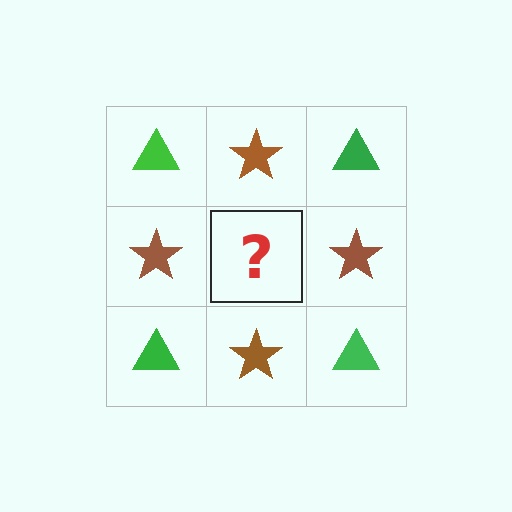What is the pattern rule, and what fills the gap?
The rule is that it alternates green triangle and brown star in a checkerboard pattern. The gap should be filled with a green triangle.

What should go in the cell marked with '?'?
The missing cell should contain a green triangle.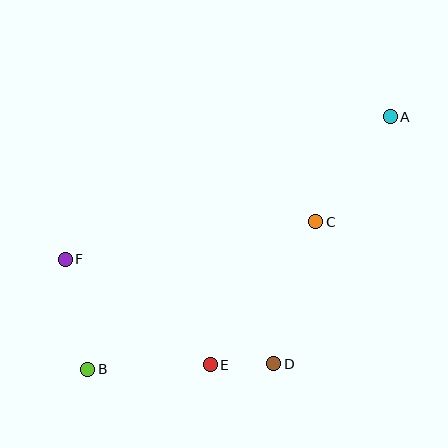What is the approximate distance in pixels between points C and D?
The distance between C and D is approximately 148 pixels.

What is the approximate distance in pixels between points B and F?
The distance between B and F is approximately 112 pixels.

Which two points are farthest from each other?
Points A and B are farthest from each other.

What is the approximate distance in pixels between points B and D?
The distance between B and D is approximately 186 pixels.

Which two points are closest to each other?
Points D and E are closest to each other.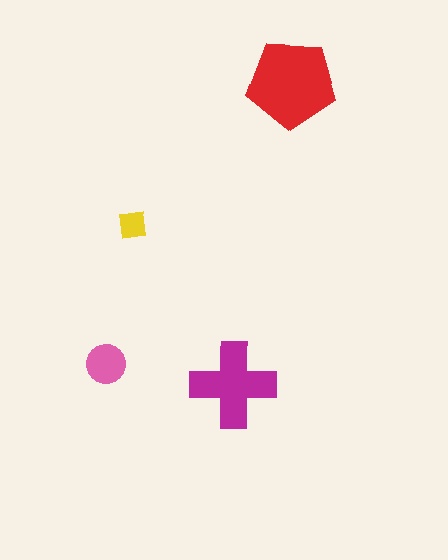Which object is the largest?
The red pentagon.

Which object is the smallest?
The yellow square.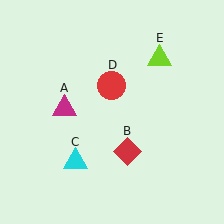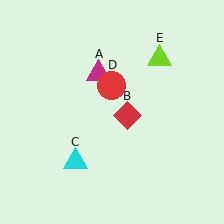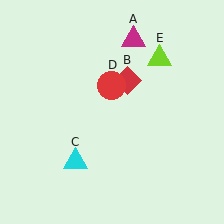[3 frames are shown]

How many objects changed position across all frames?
2 objects changed position: magenta triangle (object A), red diamond (object B).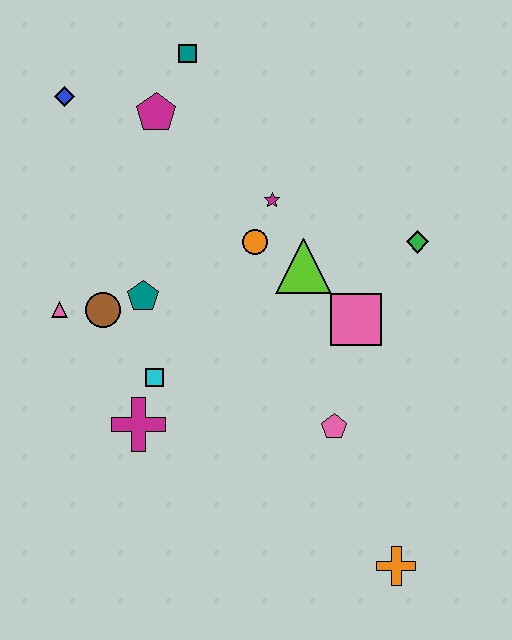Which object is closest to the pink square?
The lime triangle is closest to the pink square.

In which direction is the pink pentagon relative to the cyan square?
The pink pentagon is to the right of the cyan square.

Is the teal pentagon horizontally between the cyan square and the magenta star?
No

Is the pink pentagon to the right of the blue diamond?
Yes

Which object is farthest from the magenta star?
The orange cross is farthest from the magenta star.